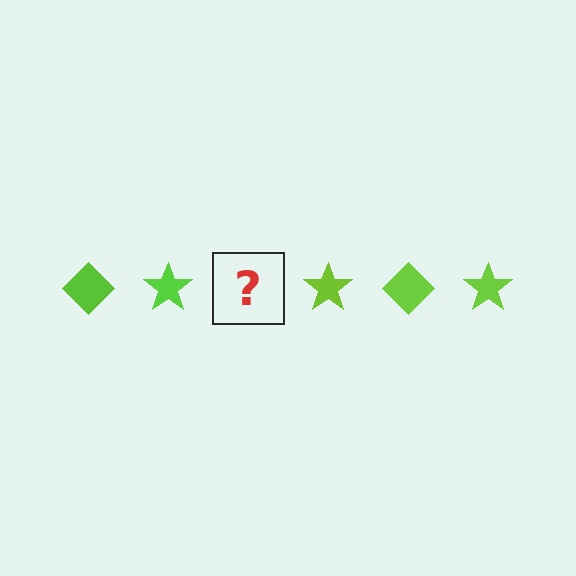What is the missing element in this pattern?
The missing element is a lime diamond.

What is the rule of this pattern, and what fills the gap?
The rule is that the pattern cycles through diamond, star shapes in lime. The gap should be filled with a lime diamond.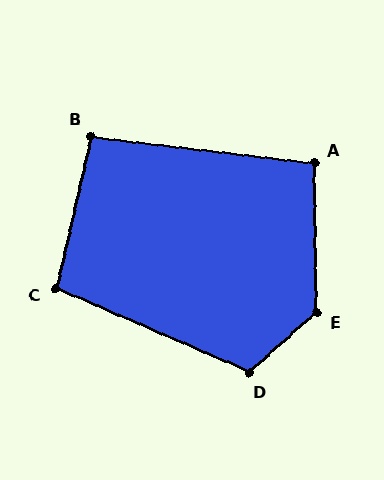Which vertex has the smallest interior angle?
B, at approximately 96 degrees.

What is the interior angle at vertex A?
Approximately 98 degrees (obtuse).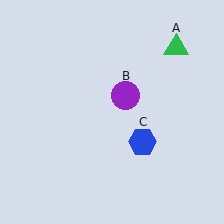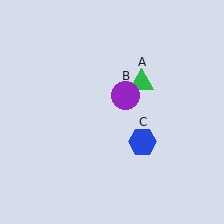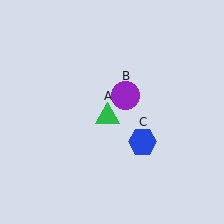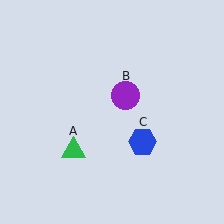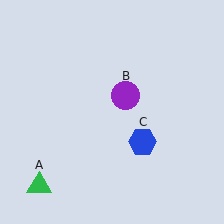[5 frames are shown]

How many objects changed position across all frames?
1 object changed position: green triangle (object A).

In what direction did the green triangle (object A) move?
The green triangle (object A) moved down and to the left.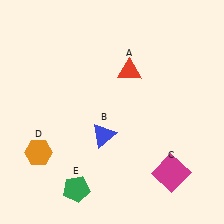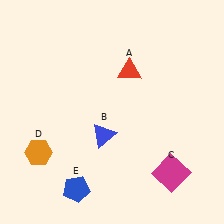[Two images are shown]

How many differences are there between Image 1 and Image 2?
There is 1 difference between the two images.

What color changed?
The pentagon (E) changed from green in Image 1 to blue in Image 2.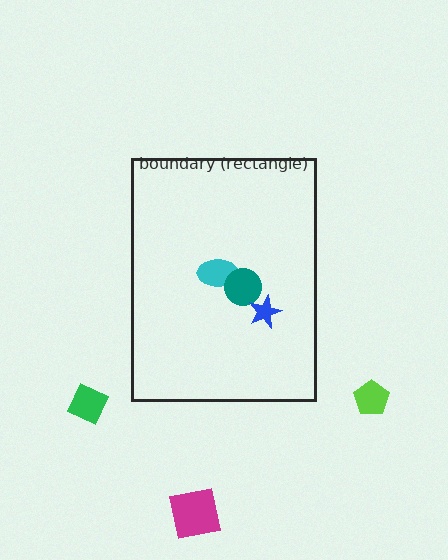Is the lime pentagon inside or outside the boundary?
Outside.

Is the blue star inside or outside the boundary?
Inside.